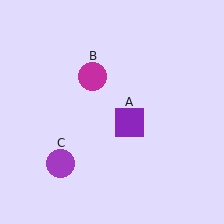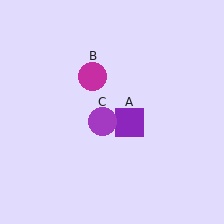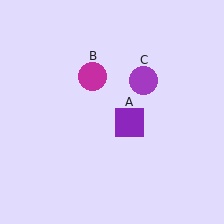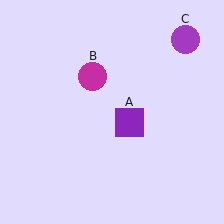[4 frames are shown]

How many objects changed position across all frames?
1 object changed position: purple circle (object C).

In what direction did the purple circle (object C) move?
The purple circle (object C) moved up and to the right.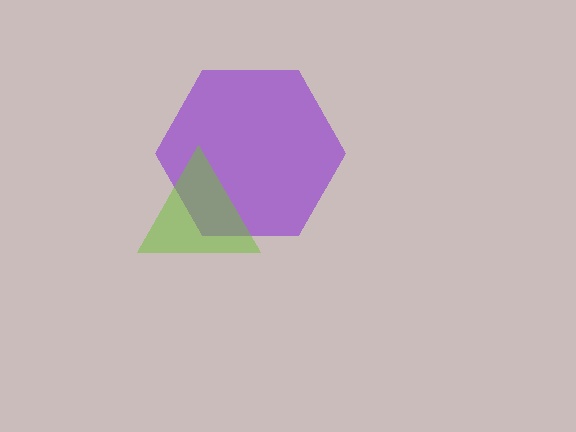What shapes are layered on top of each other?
The layered shapes are: a purple hexagon, a lime triangle.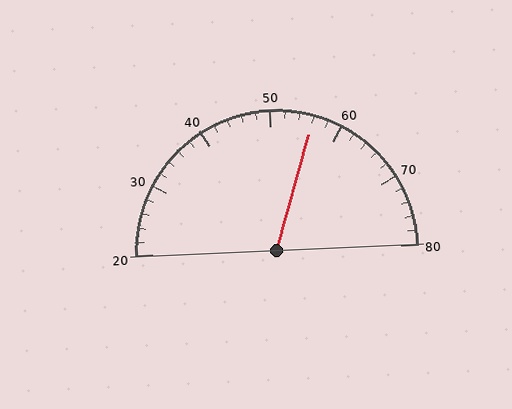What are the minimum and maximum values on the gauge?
The gauge ranges from 20 to 80.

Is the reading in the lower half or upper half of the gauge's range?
The reading is in the upper half of the range (20 to 80).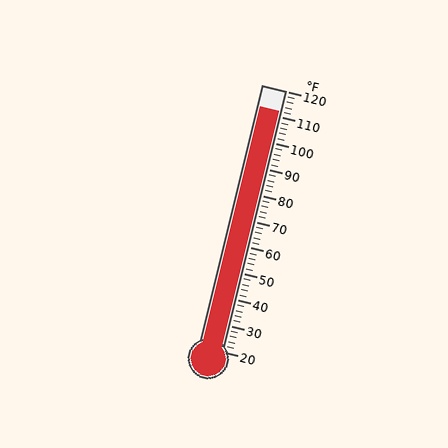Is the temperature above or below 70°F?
The temperature is above 70°F.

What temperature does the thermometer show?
The thermometer shows approximately 112°F.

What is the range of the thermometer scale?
The thermometer scale ranges from 20°F to 120°F.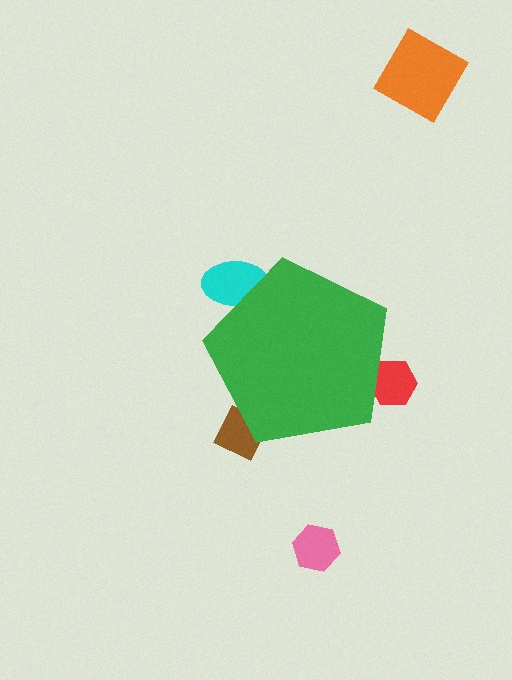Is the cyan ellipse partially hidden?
Yes, the cyan ellipse is partially hidden behind the green pentagon.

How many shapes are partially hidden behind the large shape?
3 shapes are partially hidden.